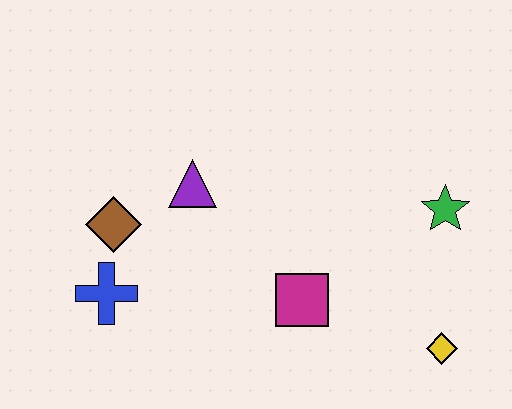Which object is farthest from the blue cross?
The green star is farthest from the blue cross.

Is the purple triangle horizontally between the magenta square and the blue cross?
Yes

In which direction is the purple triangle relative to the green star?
The purple triangle is to the left of the green star.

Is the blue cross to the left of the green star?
Yes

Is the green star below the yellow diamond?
No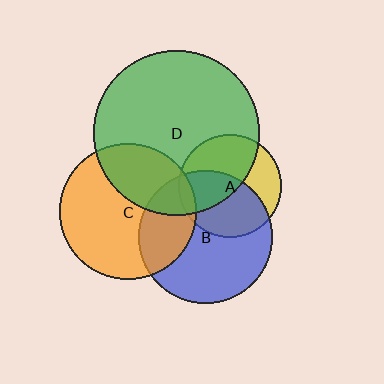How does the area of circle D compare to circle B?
Approximately 1.5 times.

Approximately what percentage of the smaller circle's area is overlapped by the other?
Approximately 5%.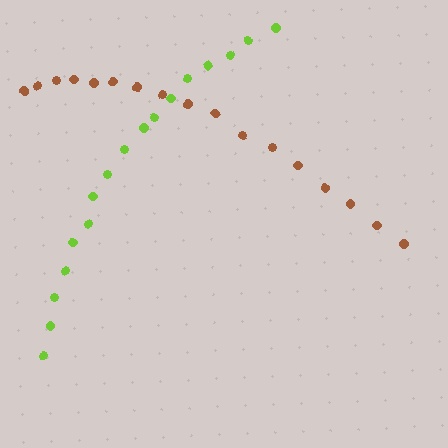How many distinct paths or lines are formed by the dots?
There are 2 distinct paths.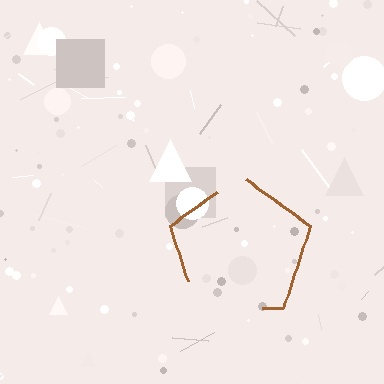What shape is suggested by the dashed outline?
The dashed outline suggests a pentagon.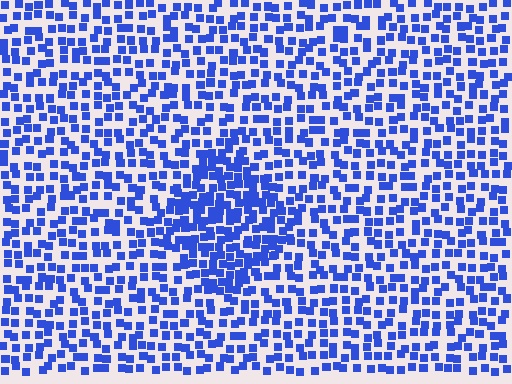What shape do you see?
I see a diamond.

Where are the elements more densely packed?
The elements are more densely packed inside the diamond boundary.